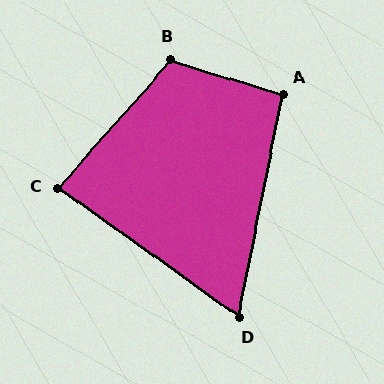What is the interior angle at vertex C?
Approximately 84 degrees (acute).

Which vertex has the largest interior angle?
B, at approximately 114 degrees.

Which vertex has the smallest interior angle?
D, at approximately 66 degrees.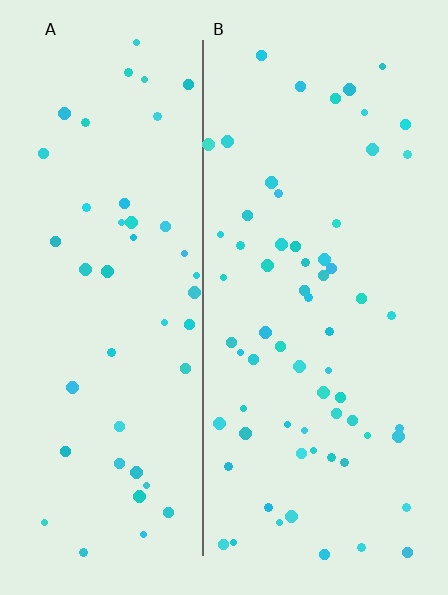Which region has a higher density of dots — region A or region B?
B (the right).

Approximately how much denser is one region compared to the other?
Approximately 1.4× — region B over region A.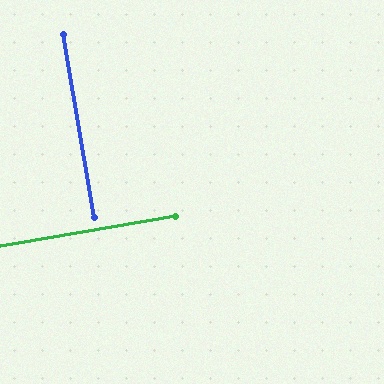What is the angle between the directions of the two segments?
Approximately 90 degrees.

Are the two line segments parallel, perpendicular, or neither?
Perpendicular — they meet at approximately 90°.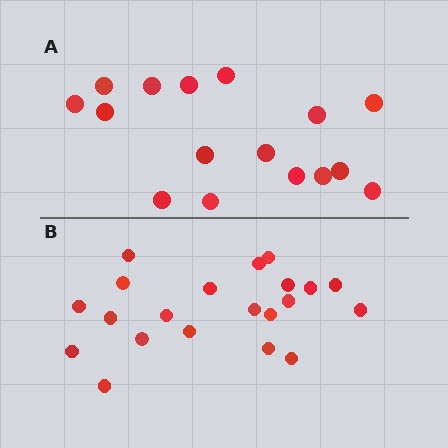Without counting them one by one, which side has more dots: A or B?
Region B (the bottom region) has more dots.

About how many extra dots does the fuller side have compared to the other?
Region B has about 5 more dots than region A.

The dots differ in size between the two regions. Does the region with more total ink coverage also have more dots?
No. Region A has more total ink coverage because its dots are larger, but region B actually contains more individual dots. Total area can be misleading — the number of items is what matters here.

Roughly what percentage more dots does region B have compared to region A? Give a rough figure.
About 30% more.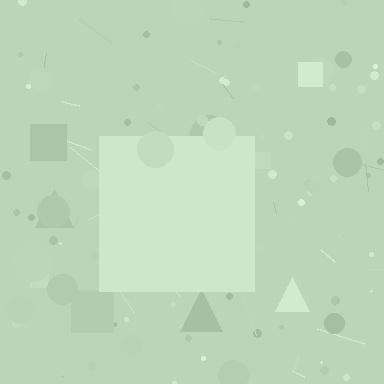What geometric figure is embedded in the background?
A square is embedded in the background.